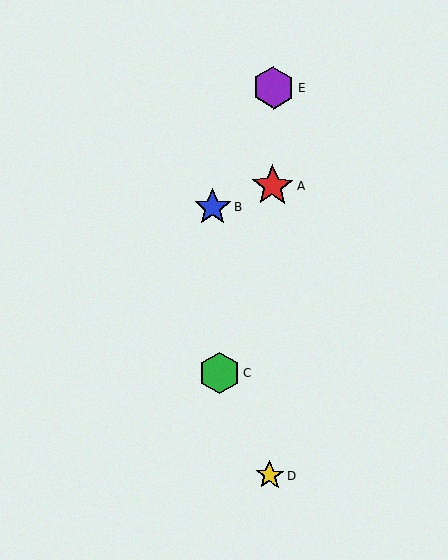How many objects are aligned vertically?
3 objects (A, D, E) are aligned vertically.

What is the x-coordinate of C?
Object C is at x≈220.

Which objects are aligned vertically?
Objects A, D, E are aligned vertically.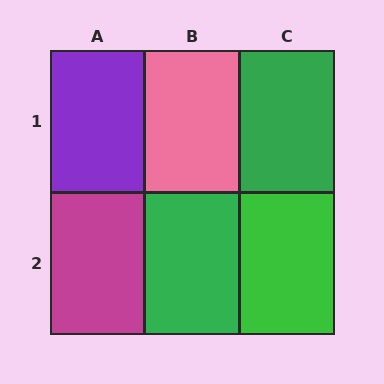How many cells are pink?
1 cell is pink.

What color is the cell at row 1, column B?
Pink.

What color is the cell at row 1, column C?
Green.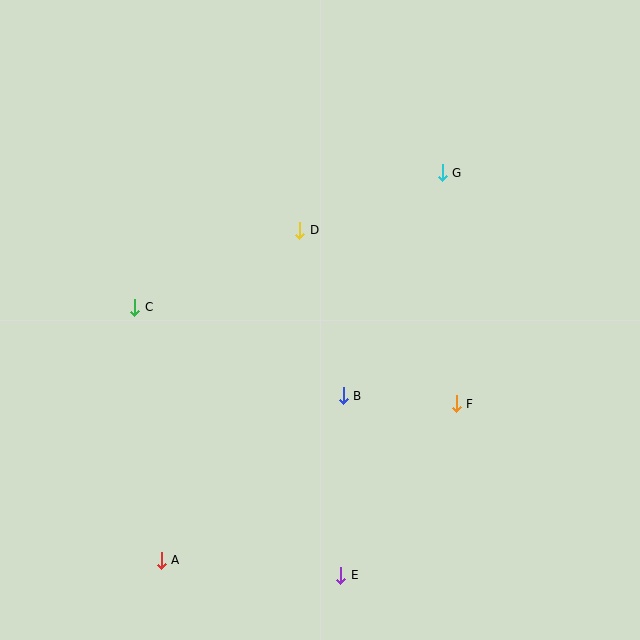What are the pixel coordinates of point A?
Point A is at (161, 560).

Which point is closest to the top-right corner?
Point G is closest to the top-right corner.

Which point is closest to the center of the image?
Point B at (343, 396) is closest to the center.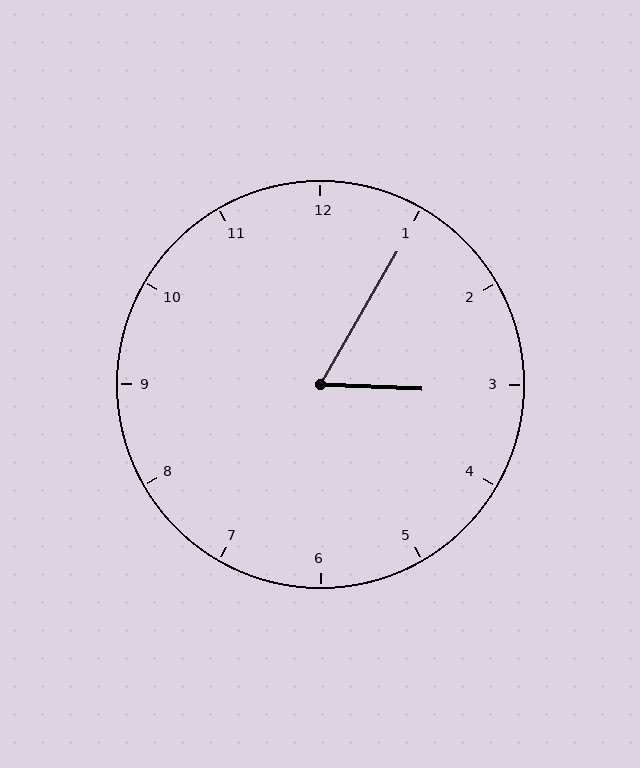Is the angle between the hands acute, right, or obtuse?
It is acute.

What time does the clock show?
3:05.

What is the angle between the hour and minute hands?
Approximately 62 degrees.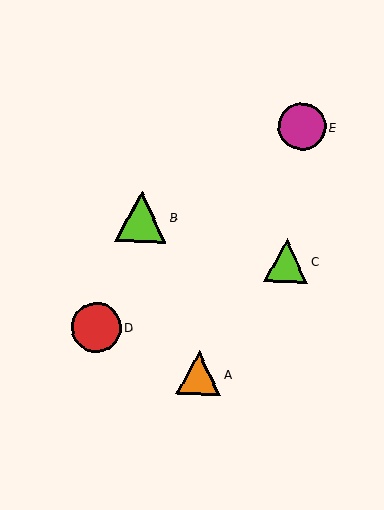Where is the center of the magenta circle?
The center of the magenta circle is at (302, 127).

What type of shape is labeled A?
Shape A is an orange triangle.